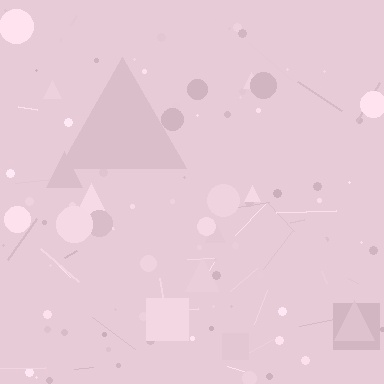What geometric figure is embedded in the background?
A triangle is embedded in the background.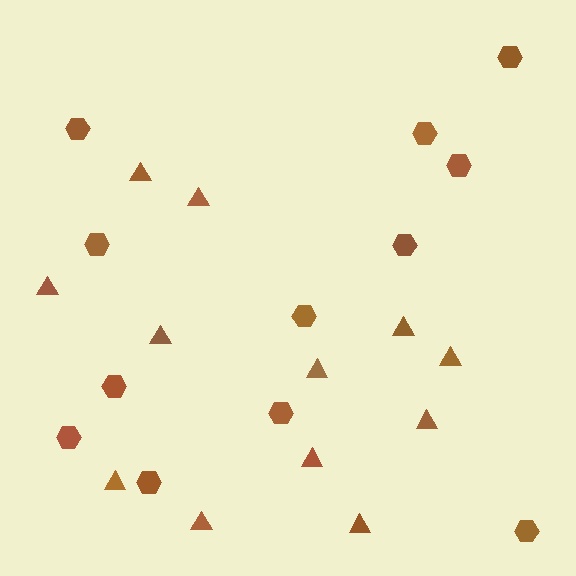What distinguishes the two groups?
There are 2 groups: one group of hexagons (12) and one group of triangles (12).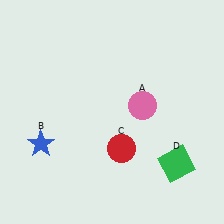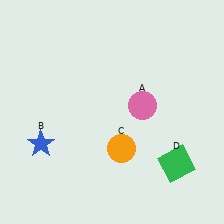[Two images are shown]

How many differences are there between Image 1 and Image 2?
There is 1 difference between the two images.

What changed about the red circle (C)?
In Image 1, C is red. In Image 2, it changed to orange.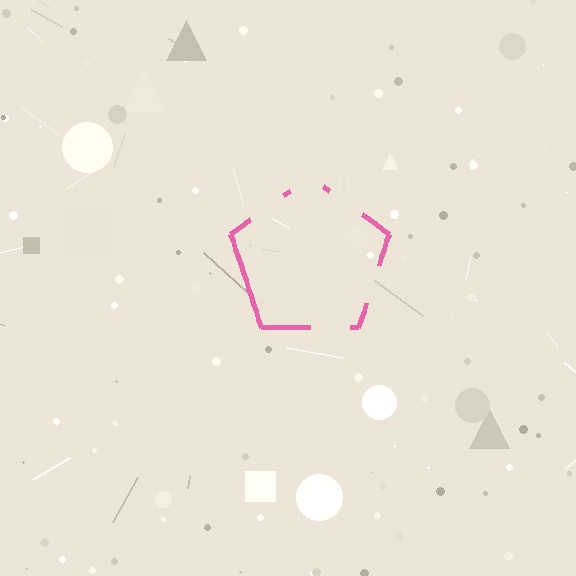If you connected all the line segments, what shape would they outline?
They would outline a pentagon.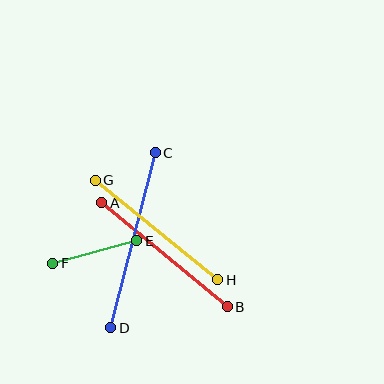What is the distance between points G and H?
The distance is approximately 158 pixels.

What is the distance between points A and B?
The distance is approximately 163 pixels.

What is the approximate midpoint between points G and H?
The midpoint is at approximately (157, 230) pixels.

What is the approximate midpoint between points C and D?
The midpoint is at approximately (133, 240) pixels.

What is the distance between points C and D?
The distance is approximately 181 pixels.